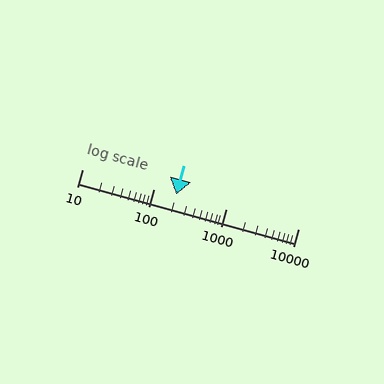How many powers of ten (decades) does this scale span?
The scale spans 3 decades, from 10 to 10000.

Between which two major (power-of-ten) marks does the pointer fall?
The pointer is between 100 and 1000.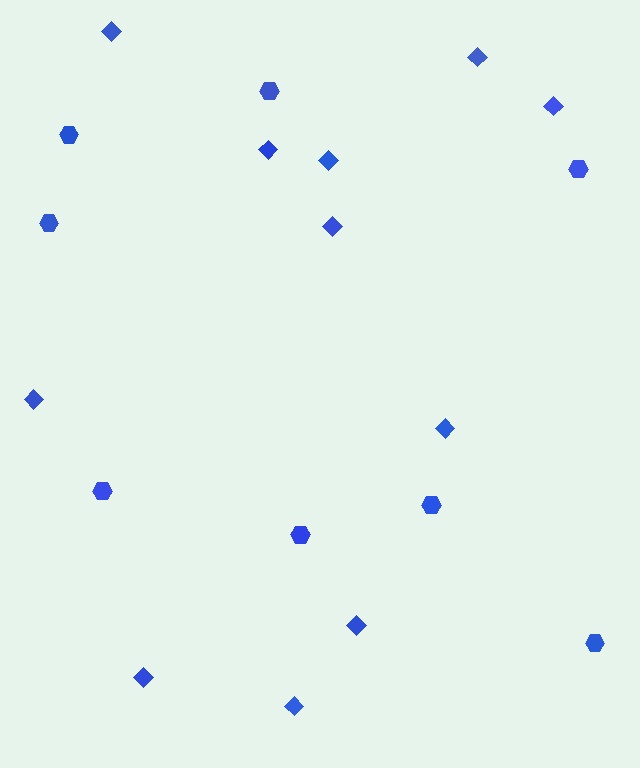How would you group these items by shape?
There are 2 groups: one group of diamonds (11) and one group of hexagons (8).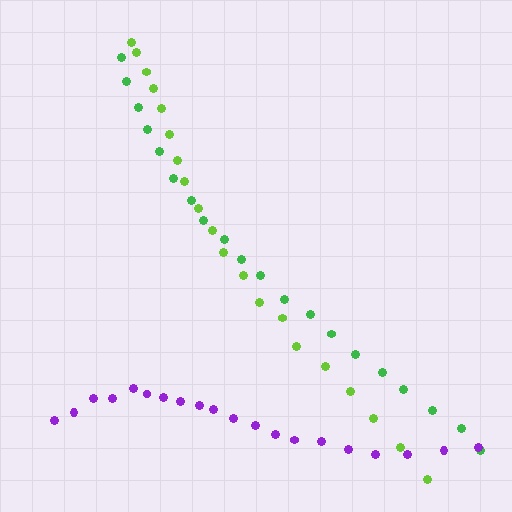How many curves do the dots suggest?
There are 3 distinct paths.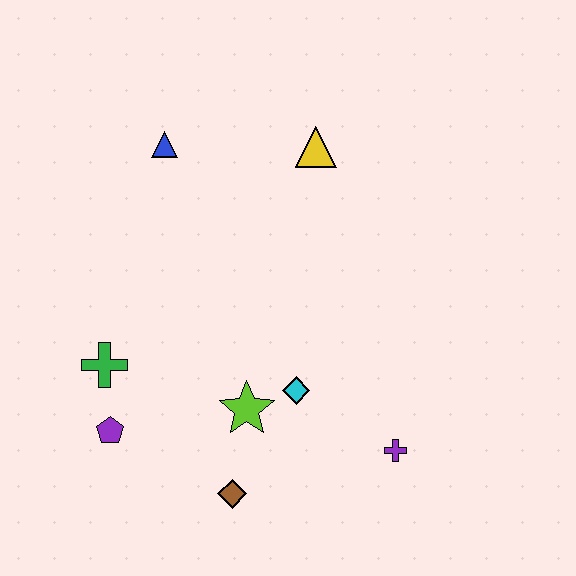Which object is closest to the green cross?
The purple pentagon is closest to the green cross.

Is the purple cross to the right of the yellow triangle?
Yes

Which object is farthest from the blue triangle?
The purple cross is farthest from the blue triangle.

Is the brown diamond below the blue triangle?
Yes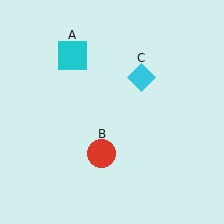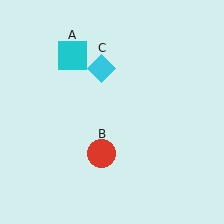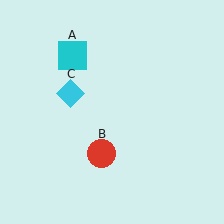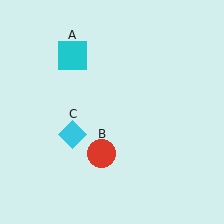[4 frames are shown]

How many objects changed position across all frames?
1 object changed position: cyan diamond (object C).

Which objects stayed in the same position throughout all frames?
Cyan square (object A) and red circle (object B) remained stationary.